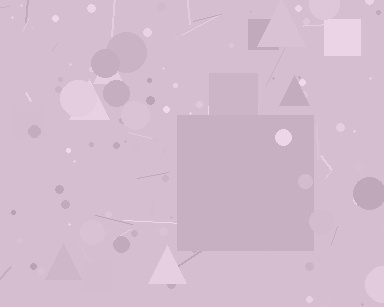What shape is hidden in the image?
A square is hidden in the image.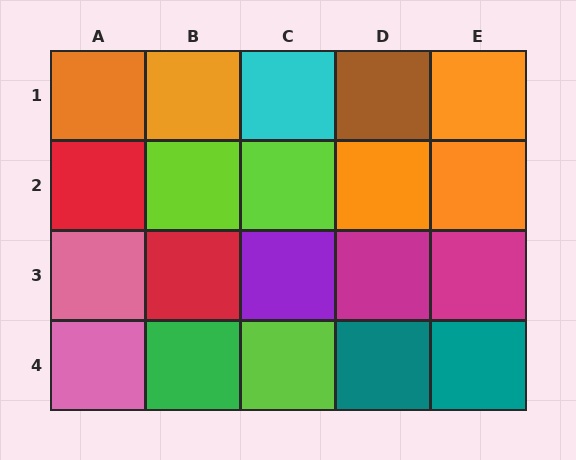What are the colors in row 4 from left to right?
Pink, green, lime, teal, teal.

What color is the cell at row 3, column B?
Red.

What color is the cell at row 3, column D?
Magenta.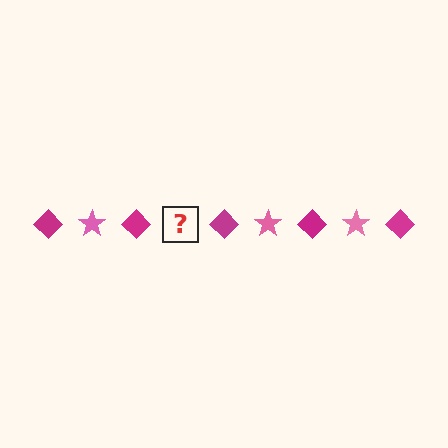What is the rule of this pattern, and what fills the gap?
The rule is that the pattern alternates between magenta diamond and pink star. The gap should be filled with a pink star.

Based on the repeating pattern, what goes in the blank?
The blank should be a pink star.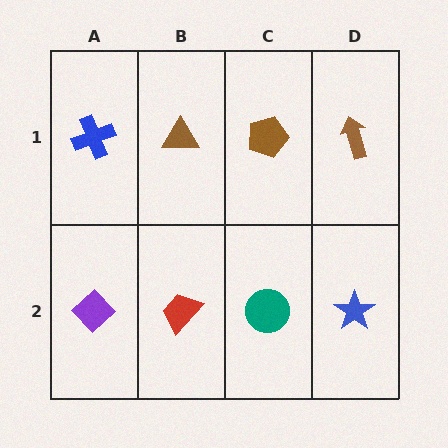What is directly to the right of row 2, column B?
A teal circle.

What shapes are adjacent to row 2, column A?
A blue cross (row 1, column A), a red trapezoid (row 2, column B).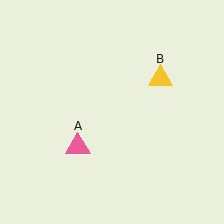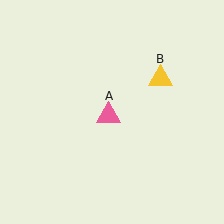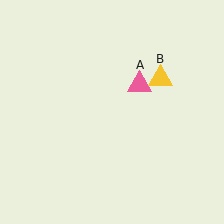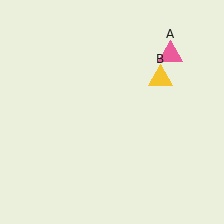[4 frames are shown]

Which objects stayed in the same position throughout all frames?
Yellow triangle (object B) remained stationary.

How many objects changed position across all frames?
1 object changed position: pink triangle (object A).